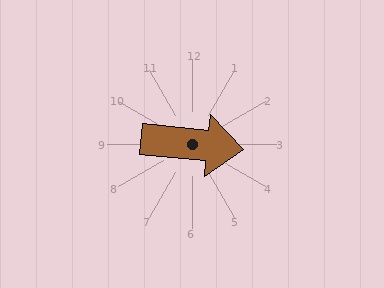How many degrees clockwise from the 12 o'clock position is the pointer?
Approximately 96 degrees.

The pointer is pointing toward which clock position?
Roughly 3 o'clock.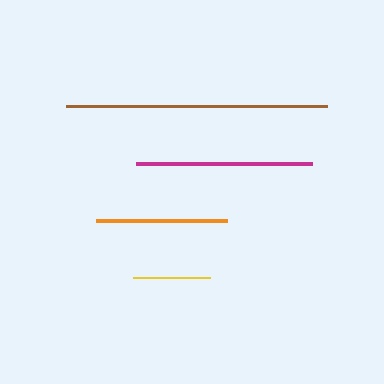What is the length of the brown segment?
The brown segment is approximately 261 pixels long.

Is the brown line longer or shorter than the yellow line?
The brown line is longer than the yellow line.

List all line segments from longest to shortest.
From longest to shortest: brown, magenta, orange, yellow.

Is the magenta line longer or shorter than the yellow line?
The magenta line is longer than the yellow line.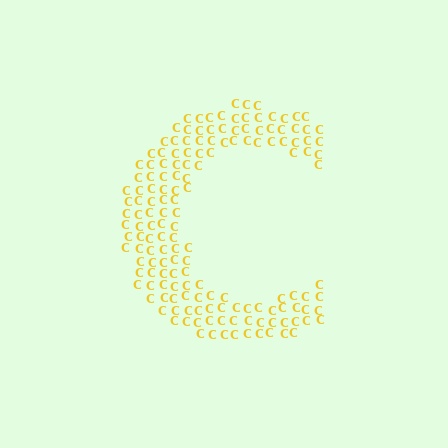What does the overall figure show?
The overall figure shows the letter C.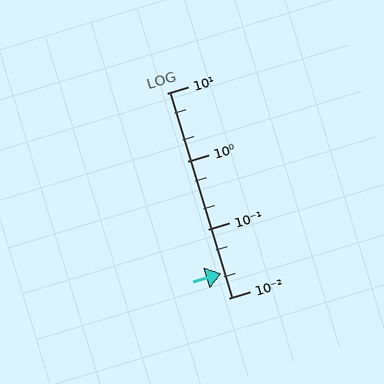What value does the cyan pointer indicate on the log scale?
The pointer indicates approximately 0.023.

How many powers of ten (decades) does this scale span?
The scale spans 3 decades, from 0.01 to 10.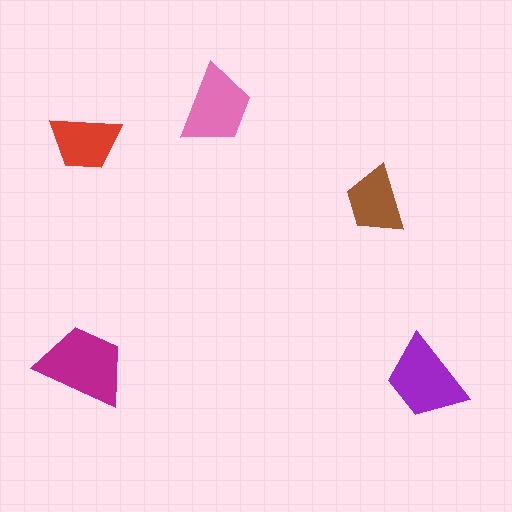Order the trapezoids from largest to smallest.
the magenta one, the purple one, the pink one, the red one, the brown one.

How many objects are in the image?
There are 5 objects in the image.